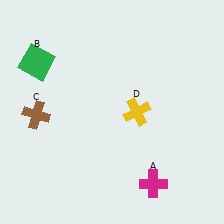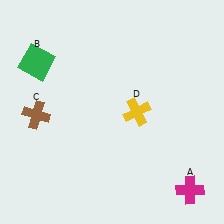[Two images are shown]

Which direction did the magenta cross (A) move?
The magenta cross (A) moved right.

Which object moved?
The magenta cross (A) moved right.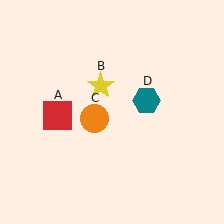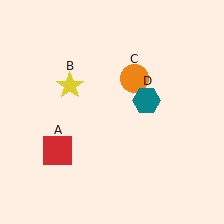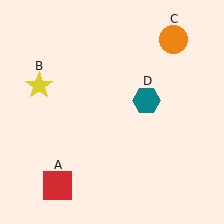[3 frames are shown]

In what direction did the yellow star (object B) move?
The yellow star (object B) moved left.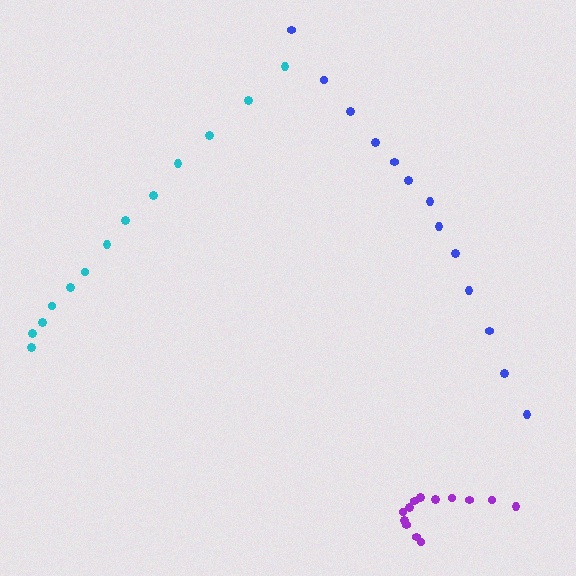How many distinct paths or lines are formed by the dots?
There are 3 distinct paths.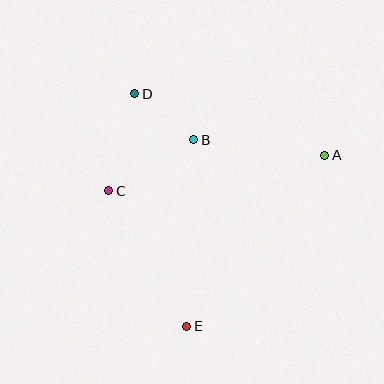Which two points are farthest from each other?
Points D and E are farthest from each other.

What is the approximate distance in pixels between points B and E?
The distance between B and E is approximately 187 pixels.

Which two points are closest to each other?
Points B and D are closest to each other.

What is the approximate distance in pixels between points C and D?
The distance between C and D is approximately 100 pixels.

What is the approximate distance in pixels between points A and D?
The distance between A and D is approximately 200 pixels.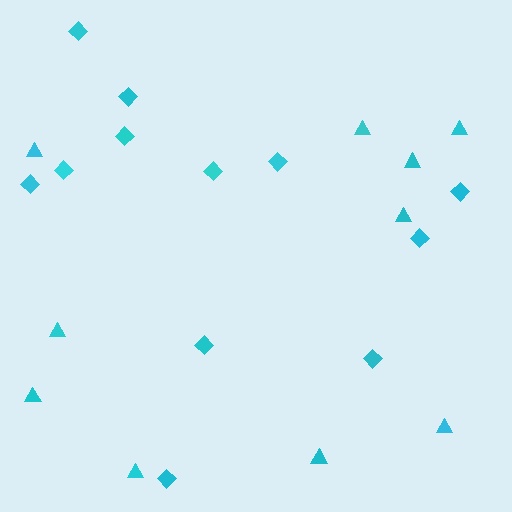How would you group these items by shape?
There are 2 groups: one group of triangles (10) and one group of diamonds (12).